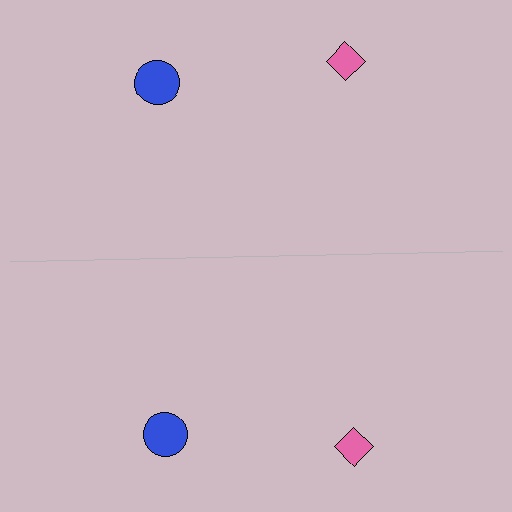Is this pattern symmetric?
Yes, this pattern has bilateral (reflection) symmetry.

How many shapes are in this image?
There are 4 shapes in this image.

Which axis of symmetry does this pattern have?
The pattern has a horizontal axis of symmetry running through the center of the image.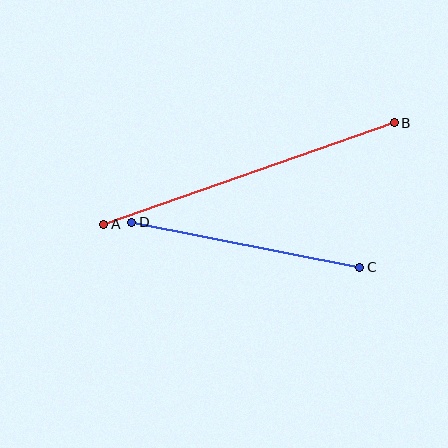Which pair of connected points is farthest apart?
Points A and B are farthest apart.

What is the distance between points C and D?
The distance is approximately 232 pixels.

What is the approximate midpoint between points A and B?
The midpoint is at approximately (249, 173) pixels.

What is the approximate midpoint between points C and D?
The midpoint is at approximately (246, 245) pixels.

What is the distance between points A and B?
The distance is approximately 308 pixels.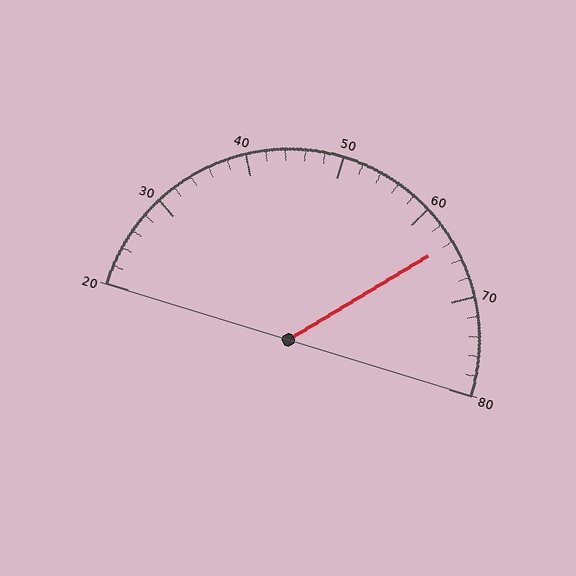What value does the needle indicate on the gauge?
The needle indicates approximately 64.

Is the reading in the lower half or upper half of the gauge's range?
The reading is in the upper half of the range (20 to 80).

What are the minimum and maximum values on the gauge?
The gauge ranges from 20 to 80.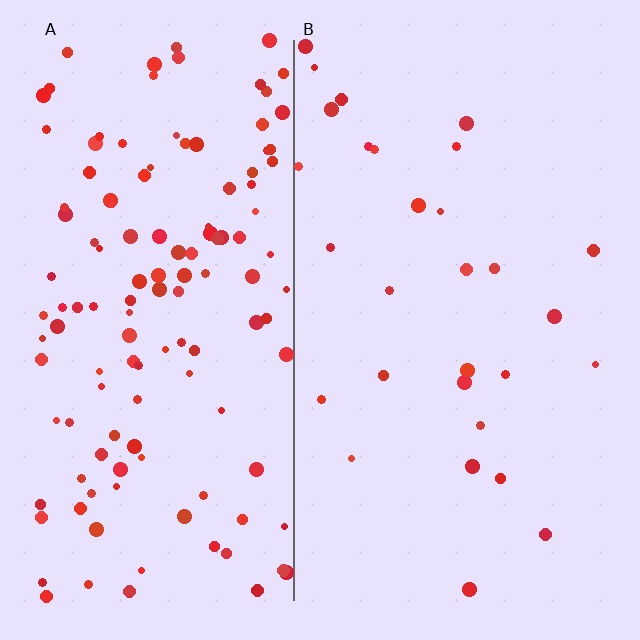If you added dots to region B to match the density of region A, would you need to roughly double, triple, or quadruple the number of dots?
Approximately quadruple.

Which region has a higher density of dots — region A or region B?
A (the left).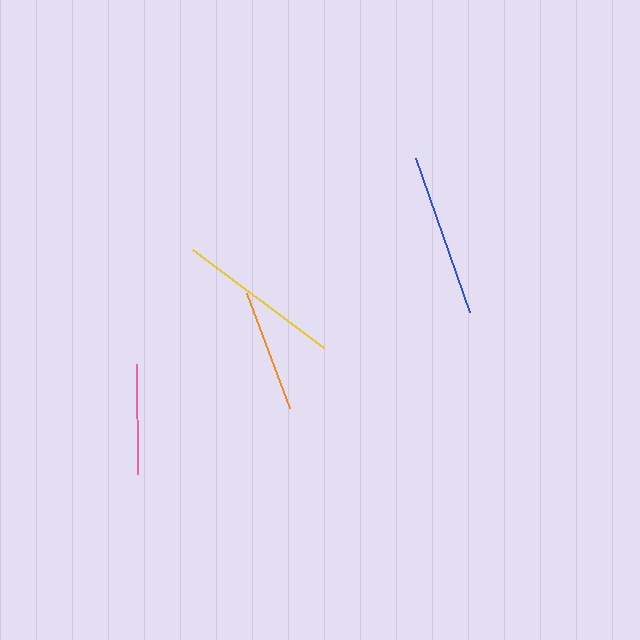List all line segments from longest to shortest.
From longest to shortest: yellow, blue, orange, pink.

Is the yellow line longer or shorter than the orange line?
The yellow line is longer than the orange line.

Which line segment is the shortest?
The pink line is the shortest at approximately 110 pixels.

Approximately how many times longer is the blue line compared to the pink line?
The blue line is approximately 1.5 times the length of the pink line.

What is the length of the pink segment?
The pink segment is approximately 110 pixels long.